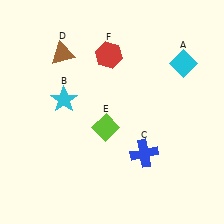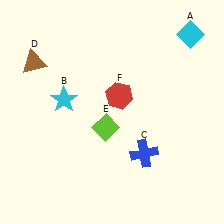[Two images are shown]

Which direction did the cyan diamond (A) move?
The cyan diamond (A) moved up.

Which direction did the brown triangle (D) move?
The brown triangle (D) moved left.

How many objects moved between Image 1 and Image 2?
3 objects moved between the two images.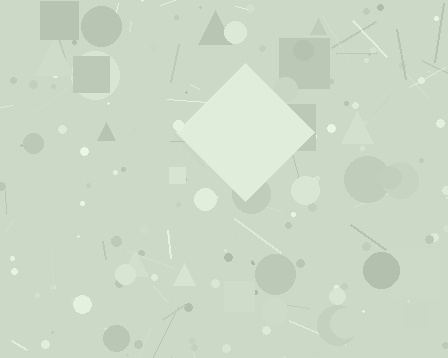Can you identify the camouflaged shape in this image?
The camouflaged shape is a diamond.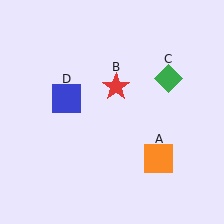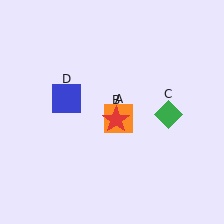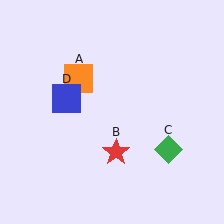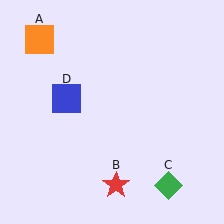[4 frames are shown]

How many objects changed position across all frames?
3 objects changed position: orange square (object A), red star (object B), green diamond (object C).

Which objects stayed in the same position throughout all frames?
Blue square (object D) remained stationary.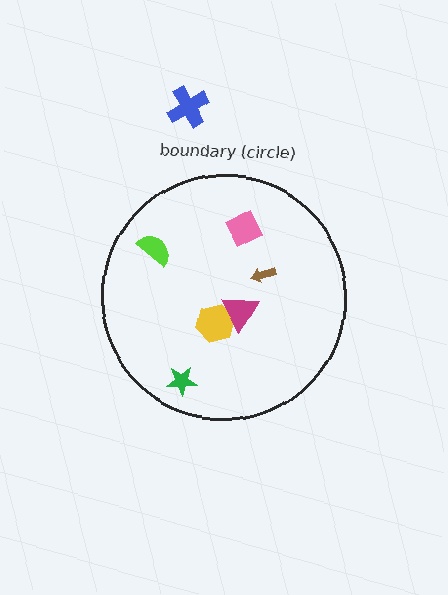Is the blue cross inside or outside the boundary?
Outside.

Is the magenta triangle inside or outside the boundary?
Inside.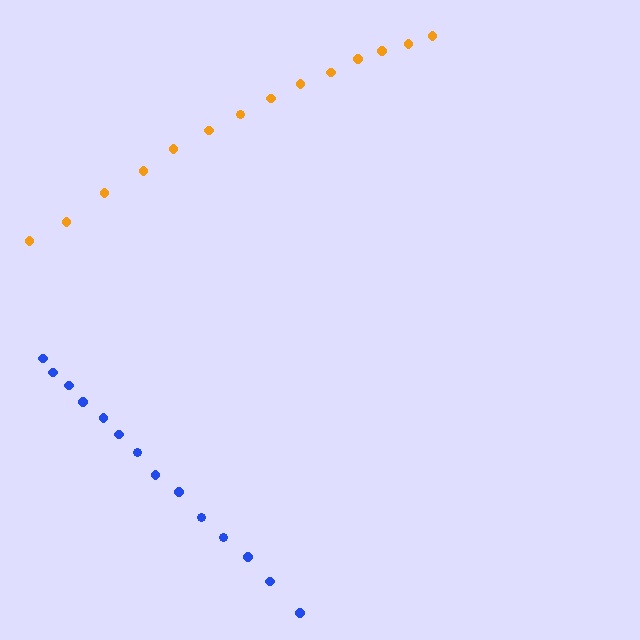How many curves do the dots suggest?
There are 2 distinct paths.